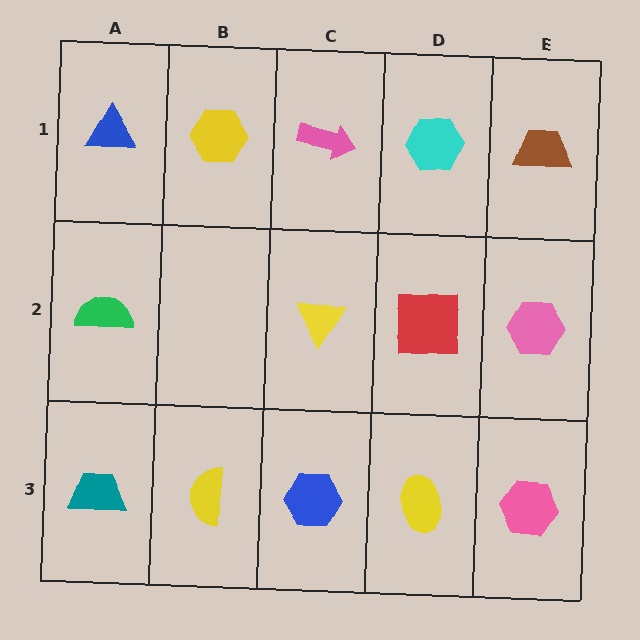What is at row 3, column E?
A pink hexagon.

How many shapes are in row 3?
5 shapes.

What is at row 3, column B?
A yellow semicircle.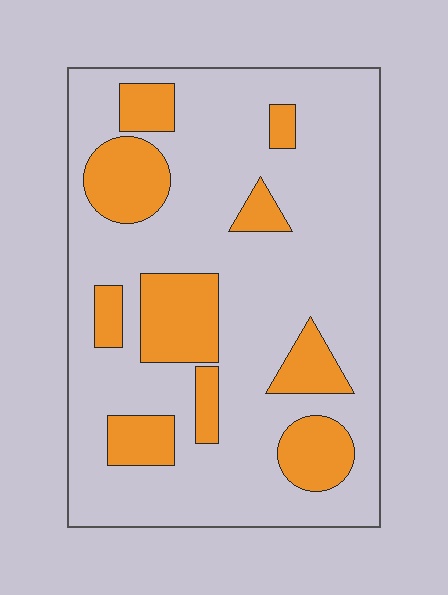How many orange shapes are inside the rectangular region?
10.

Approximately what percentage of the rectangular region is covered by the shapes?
Approximately 25%.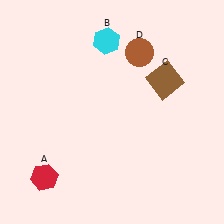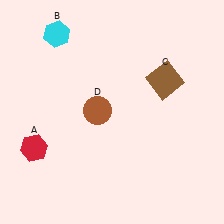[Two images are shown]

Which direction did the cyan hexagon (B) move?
The cyan hexagon (B) moved left.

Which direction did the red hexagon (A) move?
The red hexagon (A) moved up.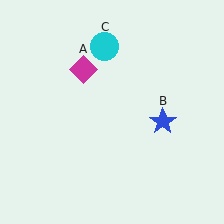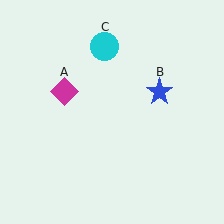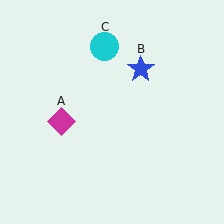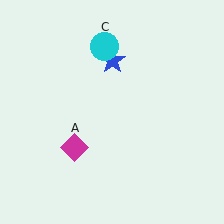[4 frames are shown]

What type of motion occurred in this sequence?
The magenta diamond (object A), blue star (object B) rotated counterclockwise around the center of the scene.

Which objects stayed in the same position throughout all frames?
Cyan circle (object C) remained stationary.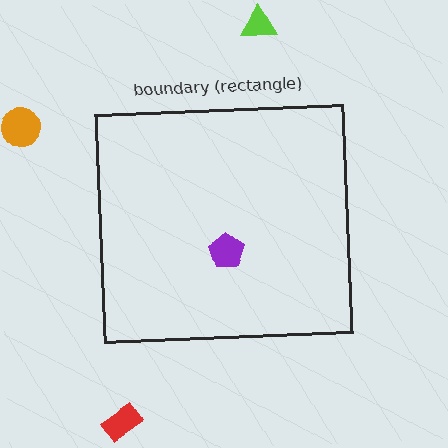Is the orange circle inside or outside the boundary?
Outside.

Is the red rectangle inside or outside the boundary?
Outside.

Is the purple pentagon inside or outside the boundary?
Inside.